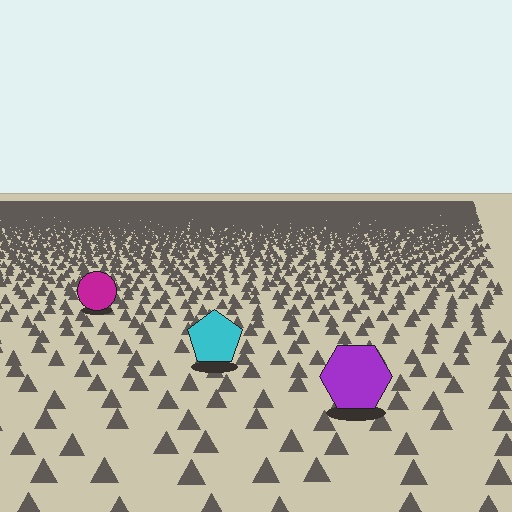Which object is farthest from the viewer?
The magenta circle is farthest from the viewer. It appears smaller and the ground texture around it is denser.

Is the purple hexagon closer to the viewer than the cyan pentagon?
Yes. The purple hexagon is closer — you can tell from the texture gradient: the ground texture is coarser near it.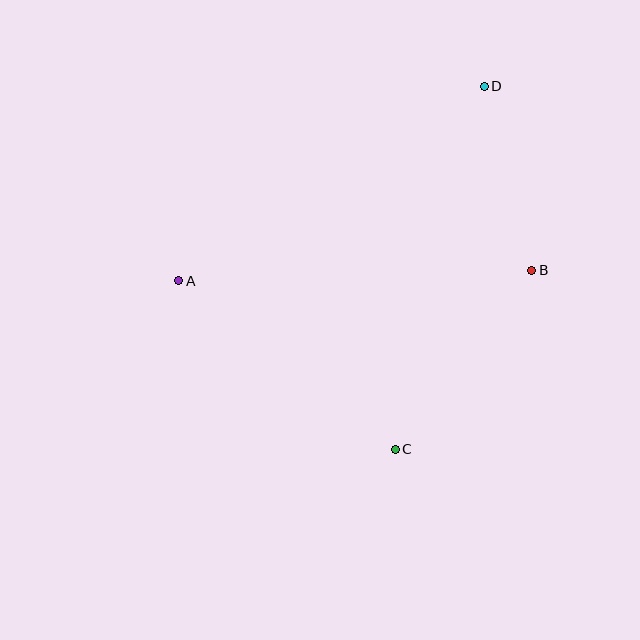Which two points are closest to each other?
Points B and D are closest to each other.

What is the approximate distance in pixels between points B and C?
The distance between B and C is approximately 225 pixels.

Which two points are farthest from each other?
Points C and D are farthest from each other.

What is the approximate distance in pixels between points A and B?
The distance between A and B is approximately 353 pixels.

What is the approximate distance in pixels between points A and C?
The distance between A and C is approximately 274 pixels.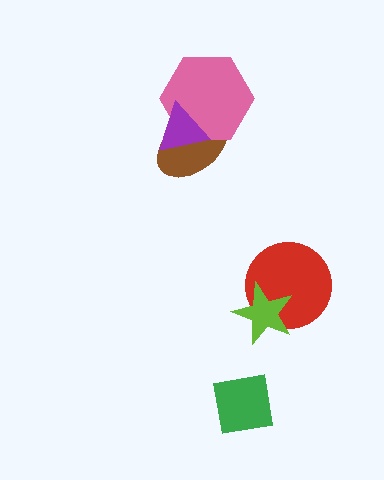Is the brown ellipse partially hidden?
Yes, it is partially covered by another shape.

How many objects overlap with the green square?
0 objects overlap with the green square.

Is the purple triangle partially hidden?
No, no other shape covers it.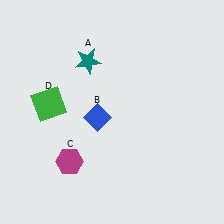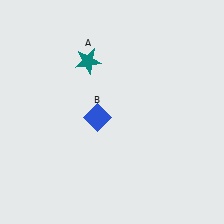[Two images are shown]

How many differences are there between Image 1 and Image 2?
There are 2 differences between the two images.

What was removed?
The magenta hexagon (C), the green square (D) were removed in Image 2.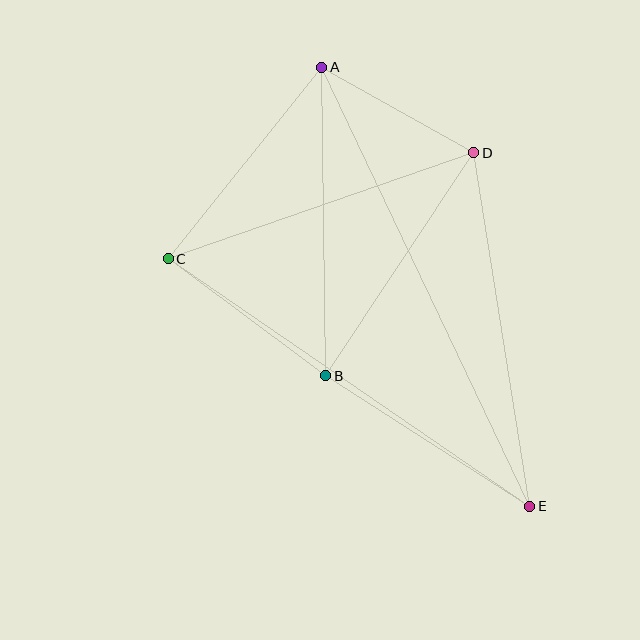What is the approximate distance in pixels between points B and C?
The distance between B and C is approximately 196 pixels.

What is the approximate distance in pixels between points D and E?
The distance between D and E is approximately 358 pixels.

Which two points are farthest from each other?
Points A and E are farthest from each other.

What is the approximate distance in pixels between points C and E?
The distance between C and E is approximately 438 pixels.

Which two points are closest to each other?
Points A and D are closest to each other.